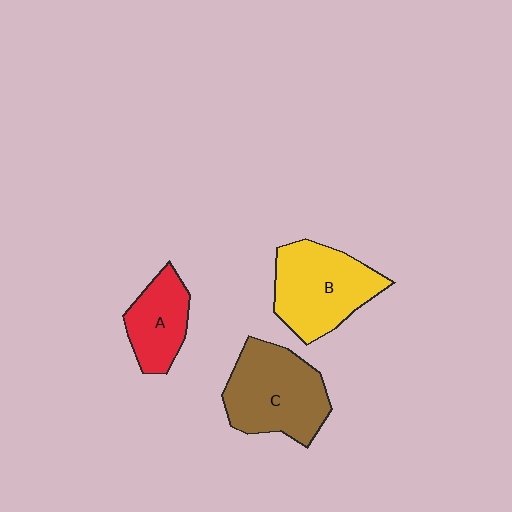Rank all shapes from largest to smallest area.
From largest to smallest: C (brown), B (yellow), A (red).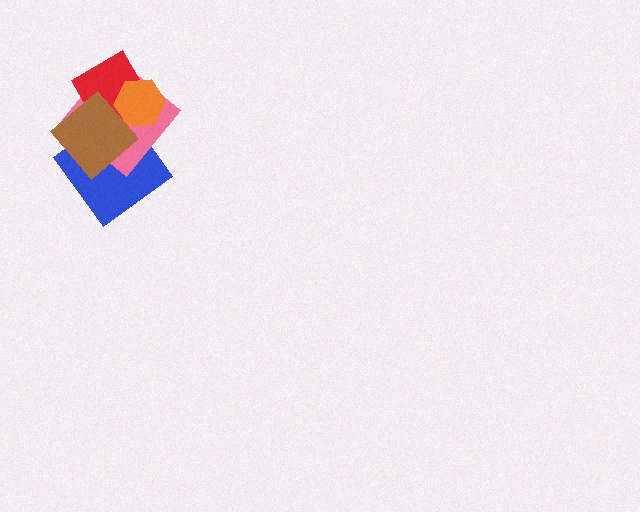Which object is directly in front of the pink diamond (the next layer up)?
The red diamond is directly in front of the pink diamond.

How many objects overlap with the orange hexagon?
3 objects overlap with the orange hexagon.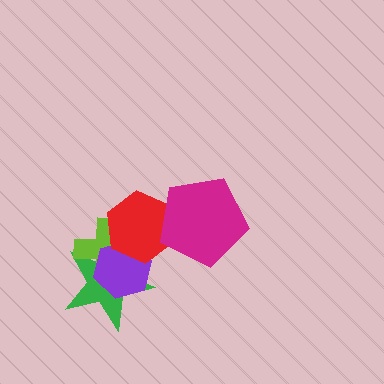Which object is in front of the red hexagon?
The magenta pentagon is in front of the red hexagon.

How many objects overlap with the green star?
3 objects overlap with the green star.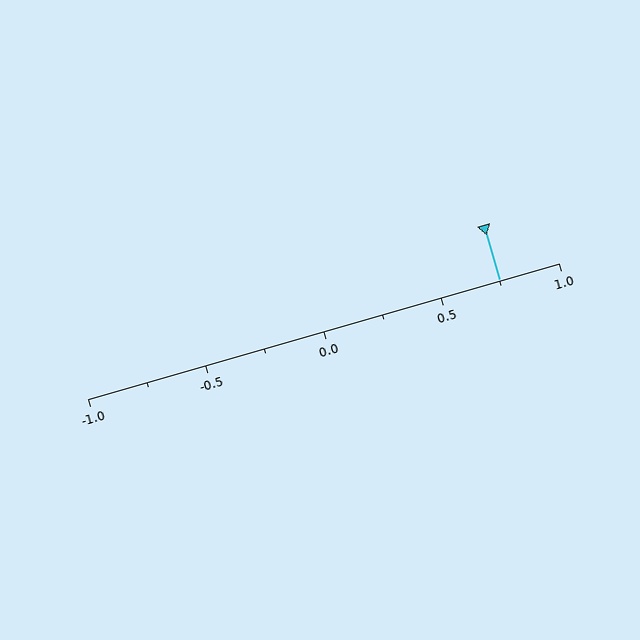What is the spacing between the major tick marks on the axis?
The major ticks are spaced 0.5 apart.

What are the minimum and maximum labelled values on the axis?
The axis runs from -1.0 to 1.0.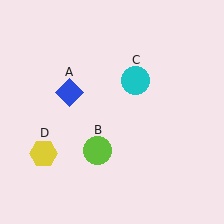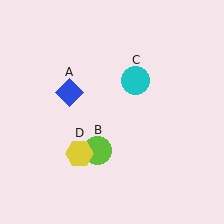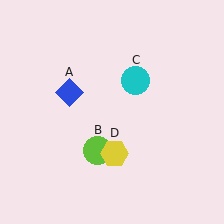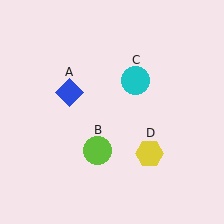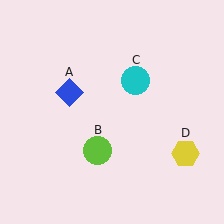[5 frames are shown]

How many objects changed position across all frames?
1 object changed position: yellow hexagon (object D).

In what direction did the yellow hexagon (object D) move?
The yellow hexagon (object D) moved right.